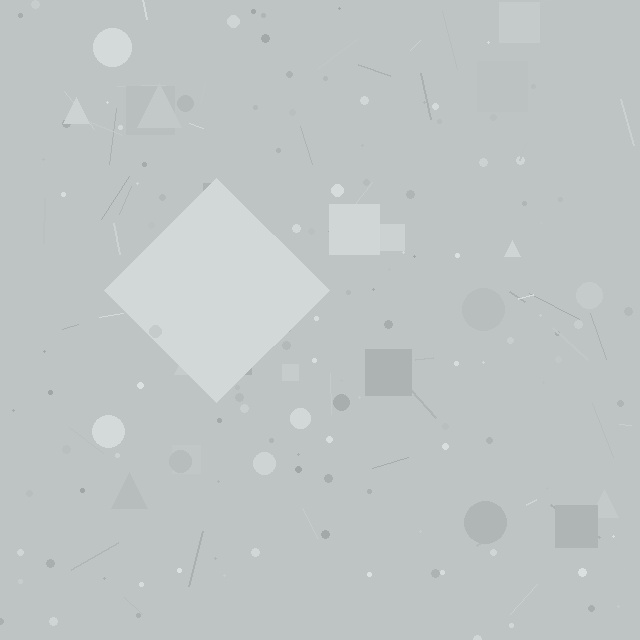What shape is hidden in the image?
A diamond is hidden in the image.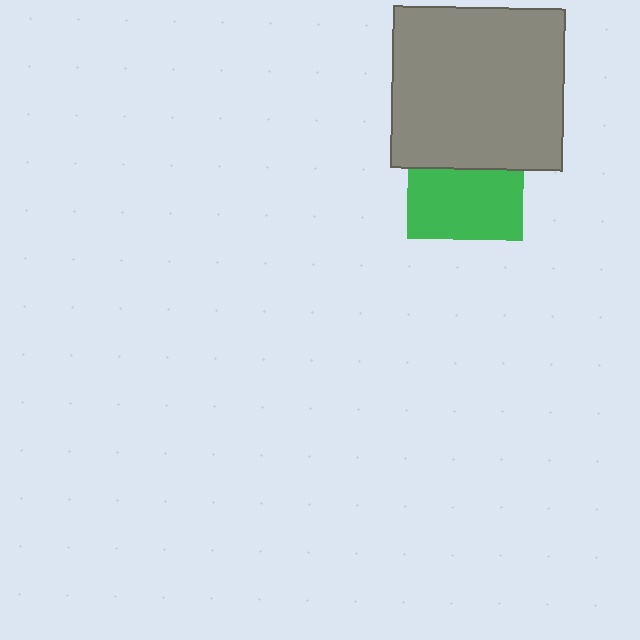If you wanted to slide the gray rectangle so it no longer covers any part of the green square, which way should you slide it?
Slide it up — that is the most direct way to separate the two shapes.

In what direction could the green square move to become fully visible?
The green square could move down. That would shift it out from behind the gray rectangle entirely.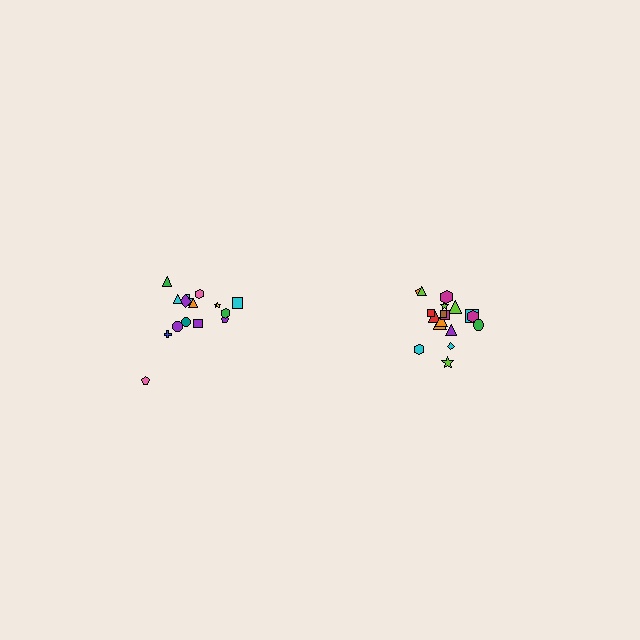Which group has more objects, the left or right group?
The right group.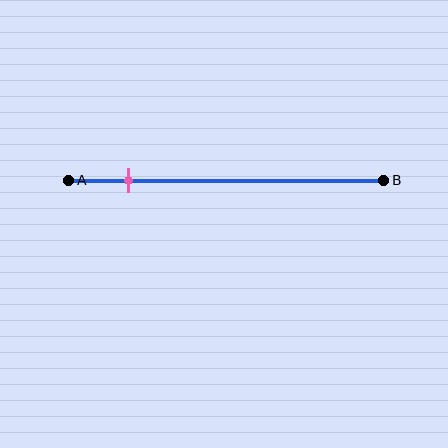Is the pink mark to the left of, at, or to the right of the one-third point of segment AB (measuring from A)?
The pink mark is to the left of the one-third point of segment AB.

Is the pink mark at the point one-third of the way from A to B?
No, the mark is at about 20% from A, not at the 33% one-third point.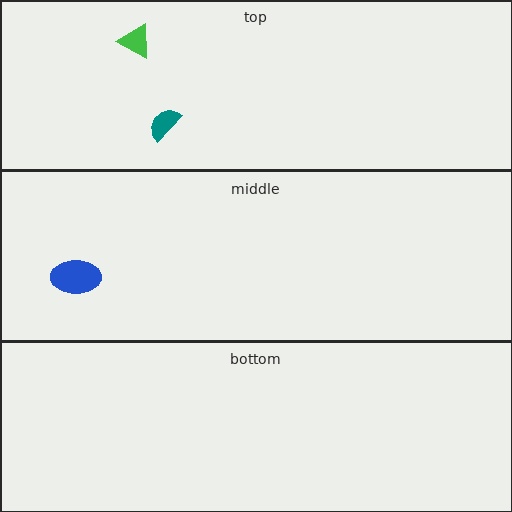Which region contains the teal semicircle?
The top region.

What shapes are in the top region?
The teal semicircle, the green triangle.